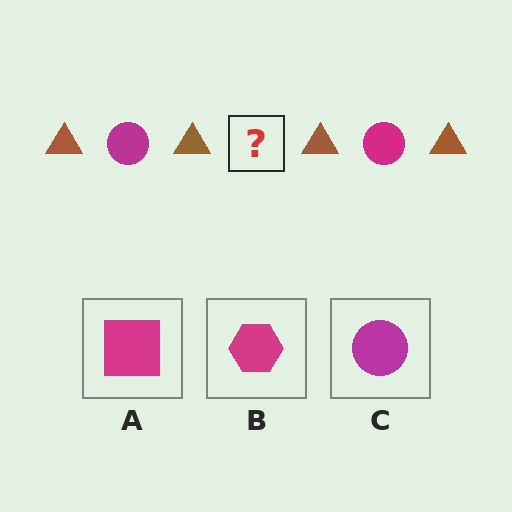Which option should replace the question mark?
Option C.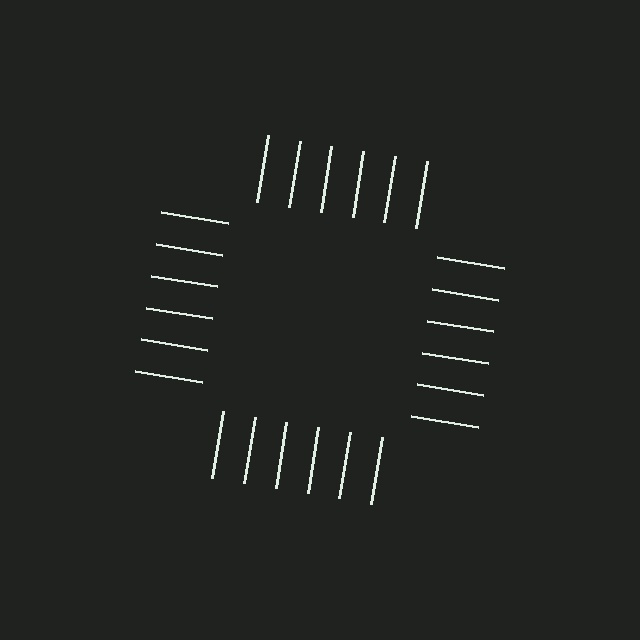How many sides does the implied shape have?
4 sides — the line-ends trace a square.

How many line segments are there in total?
24 — 6 along each of the 4 edges.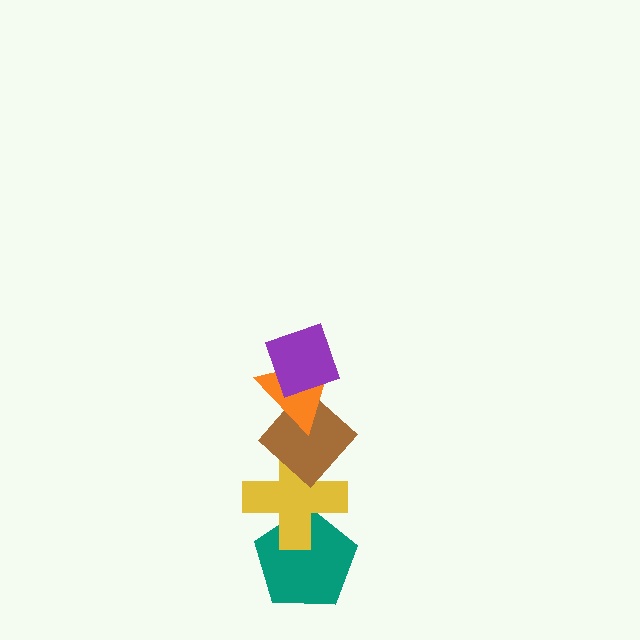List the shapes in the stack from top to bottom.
From top to bottom: the purple diamond, the orange triangle, the brown diamond, the yellow cross, the teal pentagon.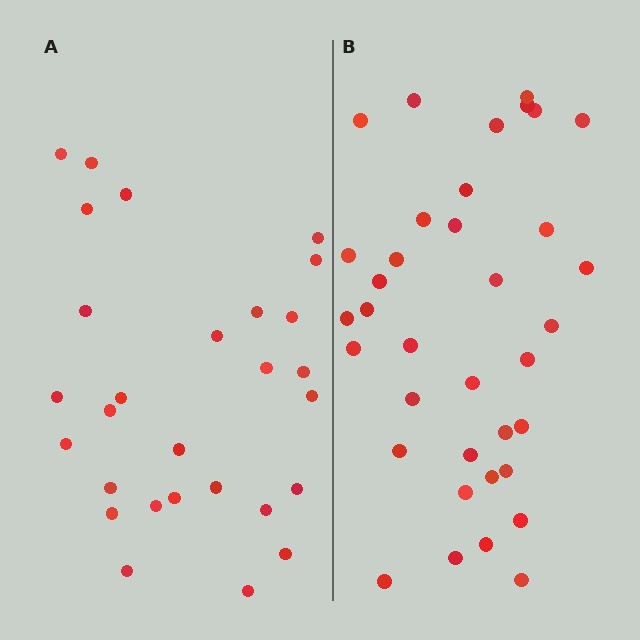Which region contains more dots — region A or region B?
Region B (the right region) has more dots.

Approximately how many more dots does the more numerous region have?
Region B has roughly 8 or so more dots than region A.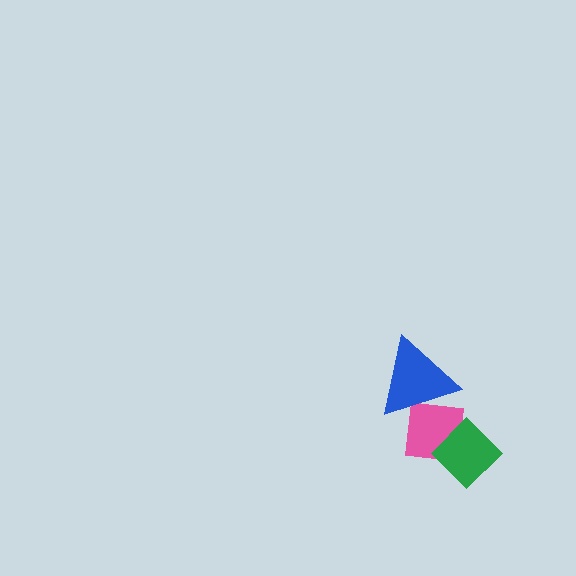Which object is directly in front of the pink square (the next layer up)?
The green diamond is directly in front of the pink square.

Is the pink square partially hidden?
Yes, it is partially covered by another shape.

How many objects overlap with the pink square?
2 objects overlap with the pink square.